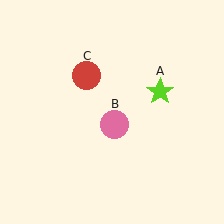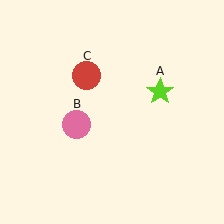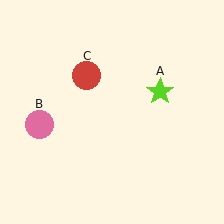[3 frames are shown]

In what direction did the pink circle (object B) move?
The pink circle (object B) moved left.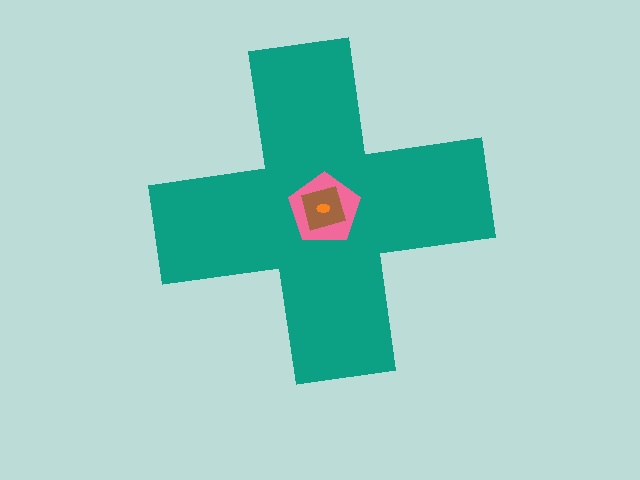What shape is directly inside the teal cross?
The pink pentagon.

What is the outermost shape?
The teal cross.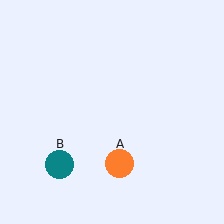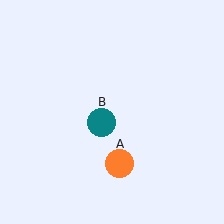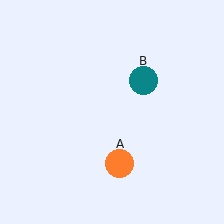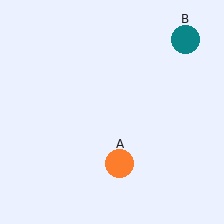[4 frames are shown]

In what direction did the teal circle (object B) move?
The teal circle (object B) moved up and to the right.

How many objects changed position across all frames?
1 object changed position: teal circle (object B).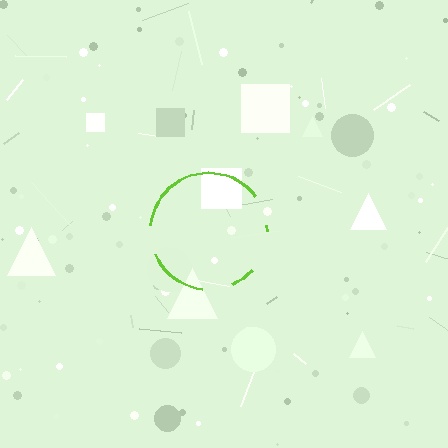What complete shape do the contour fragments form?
The contour fragments form a circle.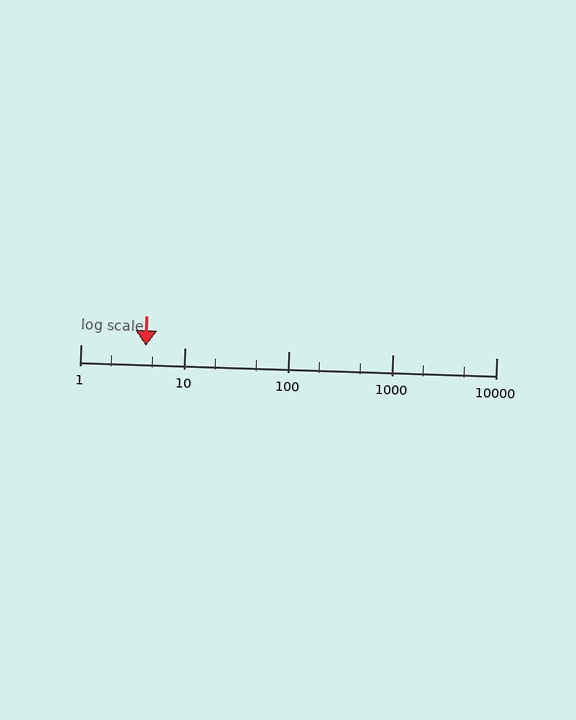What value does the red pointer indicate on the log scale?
The pointer indicates approximately 4.3.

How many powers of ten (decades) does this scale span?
The scale spans 4 decades, from 1 to 10000.